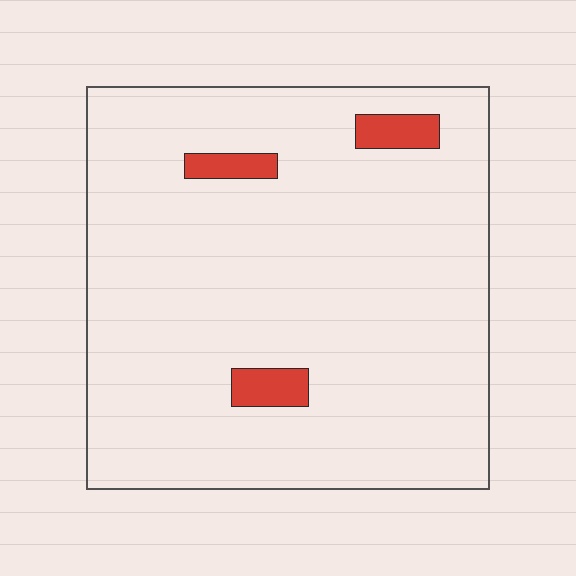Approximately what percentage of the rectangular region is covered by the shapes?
Approximately 5%.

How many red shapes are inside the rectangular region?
3.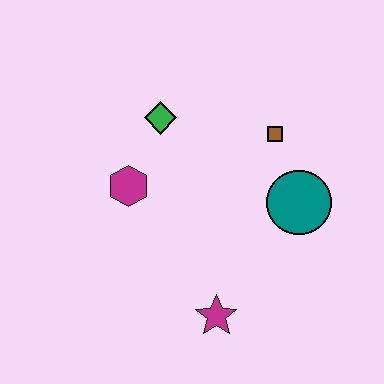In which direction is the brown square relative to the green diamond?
The brown square is to the right of the green diamond.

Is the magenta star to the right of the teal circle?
No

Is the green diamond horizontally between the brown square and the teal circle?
No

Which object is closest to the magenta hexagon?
The green diamond is closest to the magenta hexagon.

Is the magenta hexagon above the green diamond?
No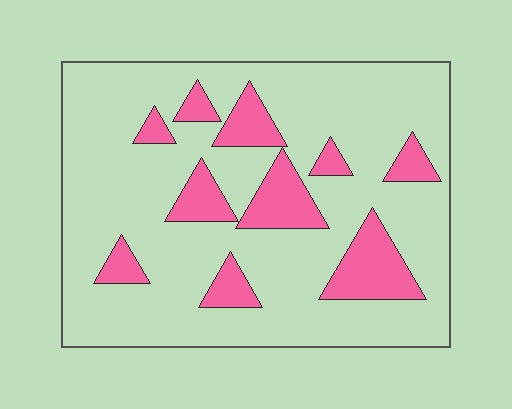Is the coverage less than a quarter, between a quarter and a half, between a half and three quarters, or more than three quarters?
Less than a quarter.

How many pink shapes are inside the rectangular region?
10.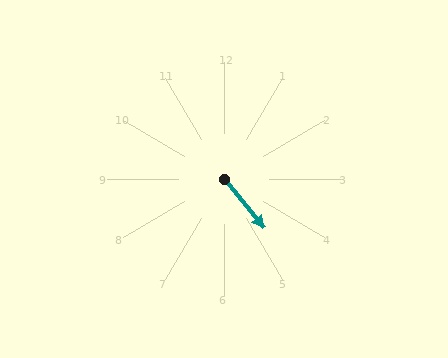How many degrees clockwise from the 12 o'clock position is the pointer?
Approximately 141 degrees.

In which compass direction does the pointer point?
Southeast.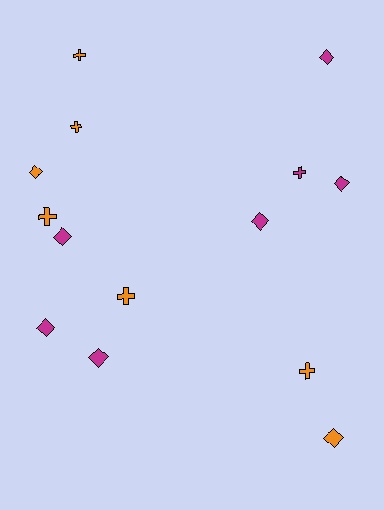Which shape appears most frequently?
Diamond, with 8 objects.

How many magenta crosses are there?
There is 1 magenta cross.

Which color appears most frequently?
Orange, with 7 objects.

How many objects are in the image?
There are 14 objects.